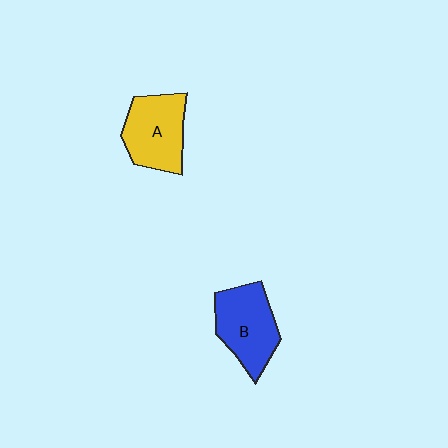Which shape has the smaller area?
Shape A (yellow).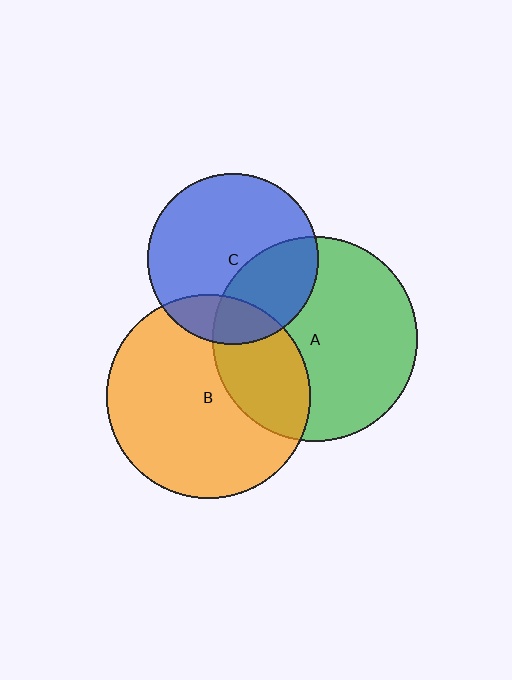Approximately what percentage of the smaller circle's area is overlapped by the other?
Approximately 30%.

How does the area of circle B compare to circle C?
Approximately 1.4 times.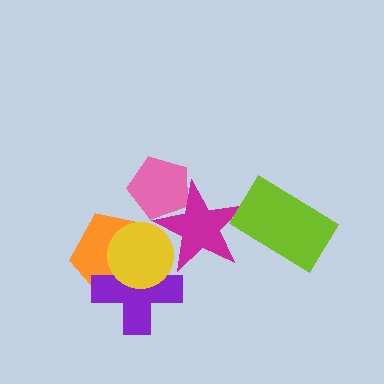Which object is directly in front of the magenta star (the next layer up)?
The yellow circle is directly in front of the magenta star.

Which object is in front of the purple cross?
The yellow circle is in front of the purple cross.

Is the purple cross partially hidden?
Yes, it is partially covered by another shape.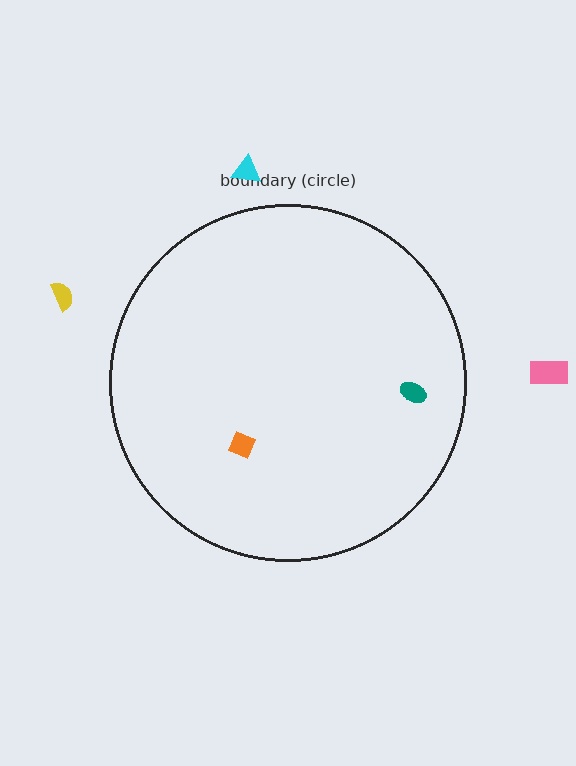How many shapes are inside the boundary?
2 inside, 3 outside.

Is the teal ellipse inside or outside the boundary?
Inside.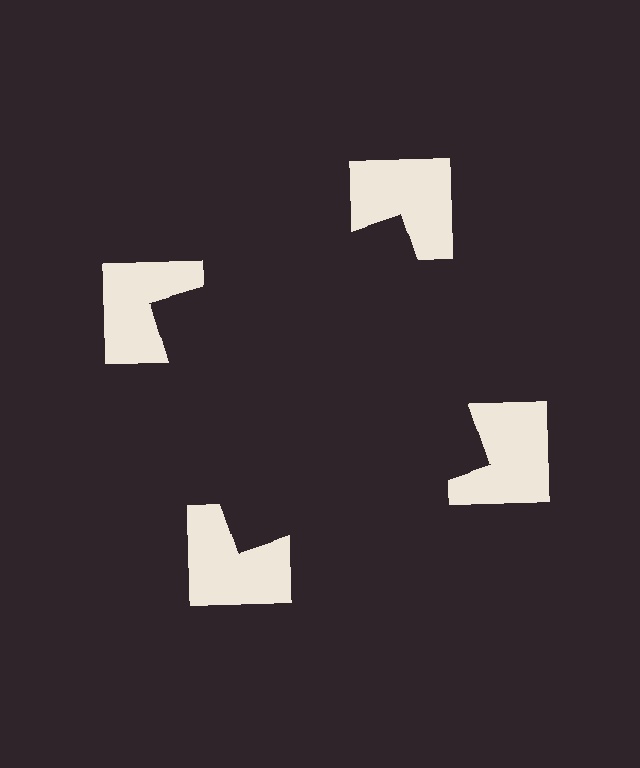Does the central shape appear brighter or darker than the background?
It typically appears slightly darker than the background, even though no actual brightness change is drawn.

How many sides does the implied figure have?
4 sides.